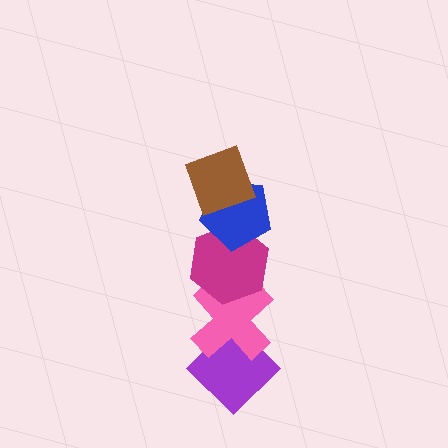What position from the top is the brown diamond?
The brown diamond is 1st from the top.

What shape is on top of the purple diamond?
The pink cross is on top of the purple diamond.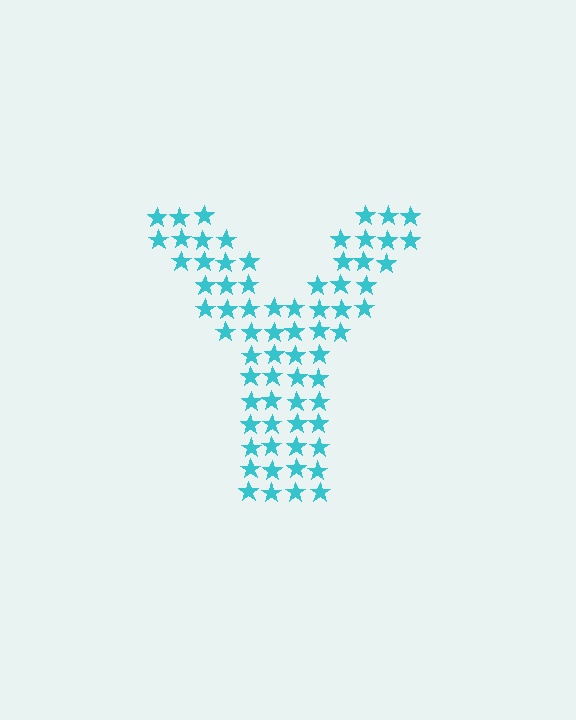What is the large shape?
The large shape is the letter Y.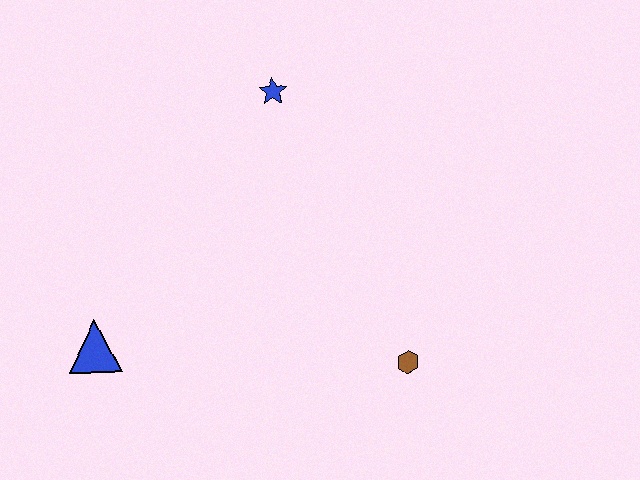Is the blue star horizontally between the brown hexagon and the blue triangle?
Yes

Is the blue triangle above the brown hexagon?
Yes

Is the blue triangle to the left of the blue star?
Yes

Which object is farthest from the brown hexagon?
The blue triangle is farthest from the brown hexagon.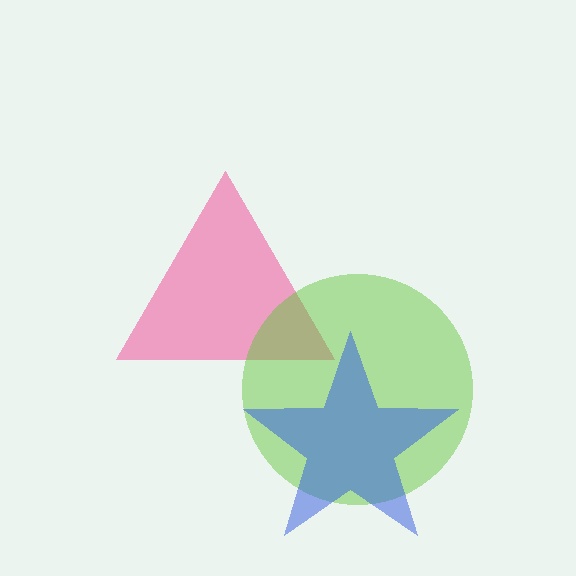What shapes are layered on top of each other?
The layered shapes are: a pink triangle, a lime circle, a blue star.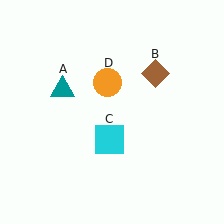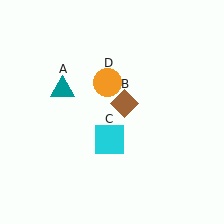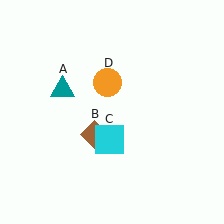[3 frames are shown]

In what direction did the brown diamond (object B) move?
The brown diamond (object B) moved down and to the left.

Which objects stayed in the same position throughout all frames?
Teal triangle (object A) and cyan square (object C) and orange circle (object D) remained stationary.